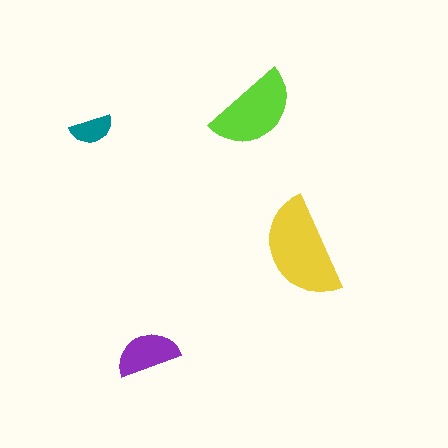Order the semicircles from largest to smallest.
the yellow one, the lime one, the purple one, the teal one.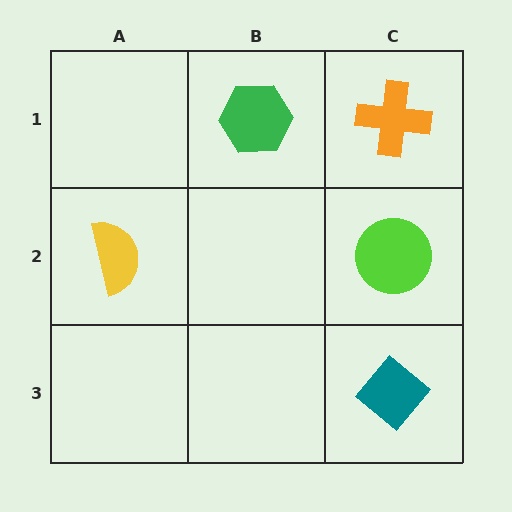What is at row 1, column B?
A green hexagon.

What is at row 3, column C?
A teal diamond.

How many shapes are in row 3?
1 shape.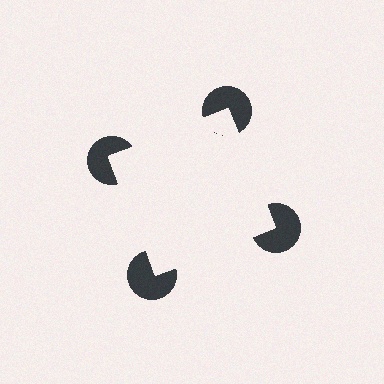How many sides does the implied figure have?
4 sides.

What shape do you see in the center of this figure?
An illusory square — its edges are inferred from the aligned wedge cuts in the pac-man discs, not physically drawn.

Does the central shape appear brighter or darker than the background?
It typically appears slightly brighter than the background, even though no actual brightness change is drawn.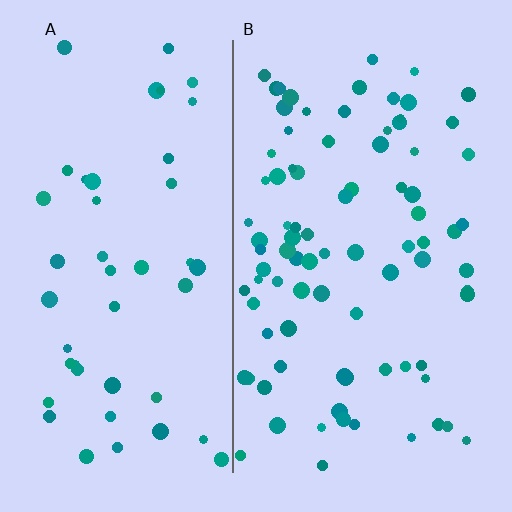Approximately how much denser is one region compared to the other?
Approximately 1.9× — region B over region A.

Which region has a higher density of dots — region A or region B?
B (the right).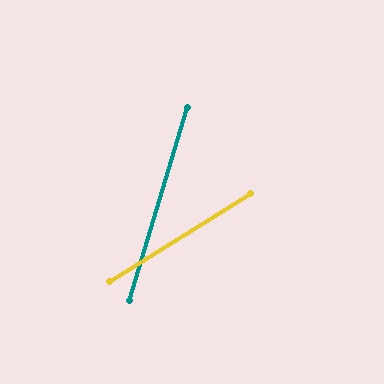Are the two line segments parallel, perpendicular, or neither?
Neither parallel nor perpendicular — they differ by about 41°.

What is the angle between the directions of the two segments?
Approximately 41 degrees.